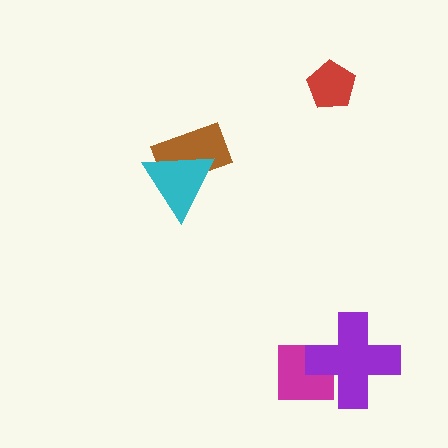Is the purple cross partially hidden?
No, no other shape covers it.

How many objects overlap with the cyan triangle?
1 object overlaps with the cyan triangle.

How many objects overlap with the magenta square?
1 object overlaps with the magenta square.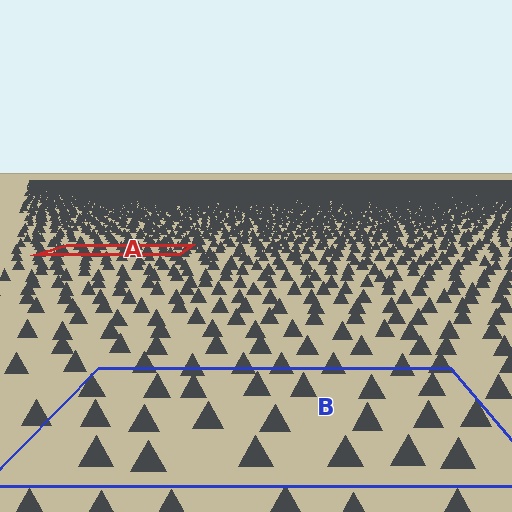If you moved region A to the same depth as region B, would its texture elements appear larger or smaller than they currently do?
They would appear larger. At a closer depth, the same texture elements are projected at a bigger on-screen size.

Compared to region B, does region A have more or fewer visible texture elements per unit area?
Region A has more texture elements per unit area — they are packed more densely because it is farther away.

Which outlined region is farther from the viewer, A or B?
Region A is farther from the viewer — the texture elements inside it appear smaller and more densely packed.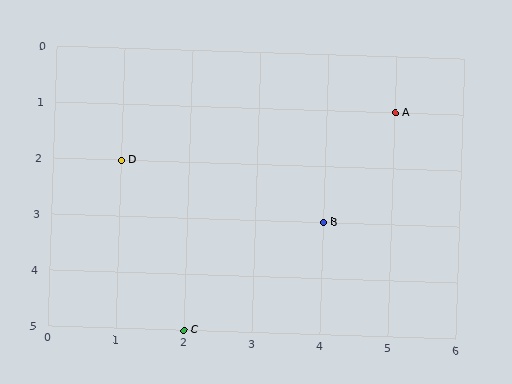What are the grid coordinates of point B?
Point B is at grid coordinates (4, 3).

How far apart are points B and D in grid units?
Points B and D are 3 columns and 1 row apart (about 3.2 grid units diagonally).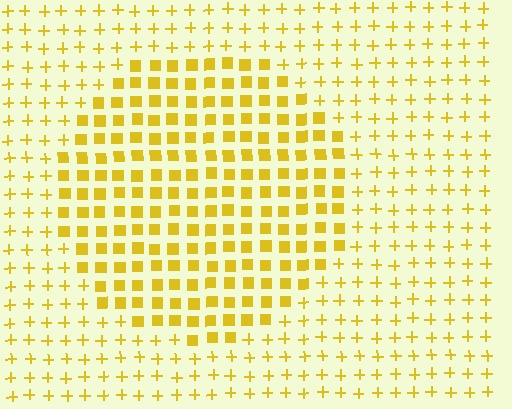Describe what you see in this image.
The image is filled with small yellow elements arranged in a uniform grid. A circle-shaped region contains squares, while the surrounding area contains plus signs. The boundary is defined purely by the change in element shape.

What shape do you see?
I see a circle.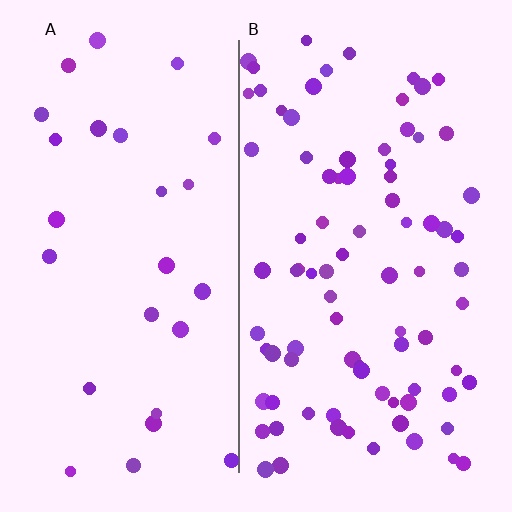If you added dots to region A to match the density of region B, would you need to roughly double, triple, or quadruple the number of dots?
Approximately triple.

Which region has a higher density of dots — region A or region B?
B (the right).